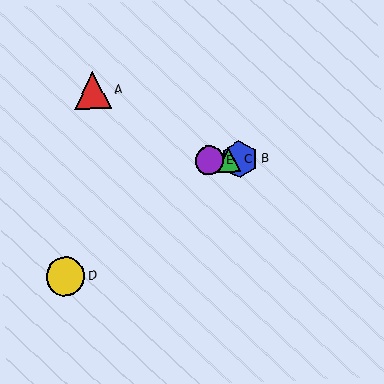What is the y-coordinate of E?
Object E is at y≈160.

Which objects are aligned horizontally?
Objects B, C, E are aligned horizontally.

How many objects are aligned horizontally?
3 objects (B, C, E) are aligned horizontally.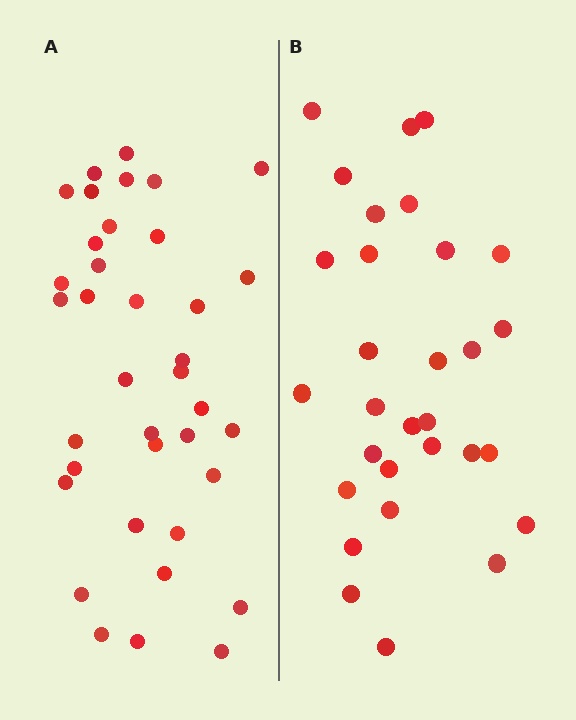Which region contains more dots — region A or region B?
Region A (the left region) has more dots.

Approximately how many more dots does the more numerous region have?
Region A has roughly 8 or so more dots than region B.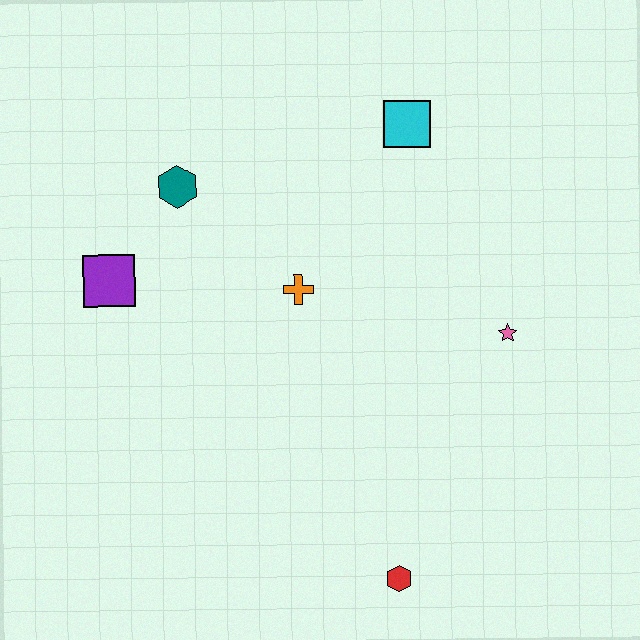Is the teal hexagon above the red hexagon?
Yes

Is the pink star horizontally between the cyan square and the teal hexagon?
No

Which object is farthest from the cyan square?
The red hexagon is farthest from the cyan square.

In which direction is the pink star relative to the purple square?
The pink star is to the right of the purple square.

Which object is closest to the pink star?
The orange cross is closest to the pink star.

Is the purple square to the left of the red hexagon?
Yes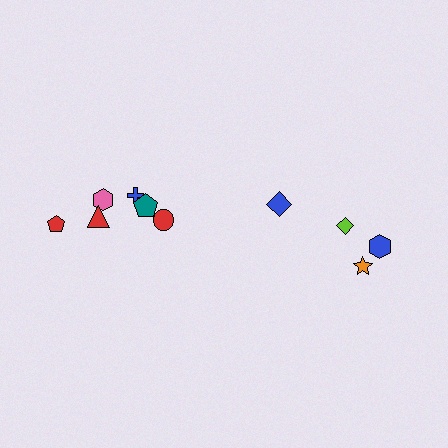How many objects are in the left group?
There are 6 objects.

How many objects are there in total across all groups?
There are 10 objects.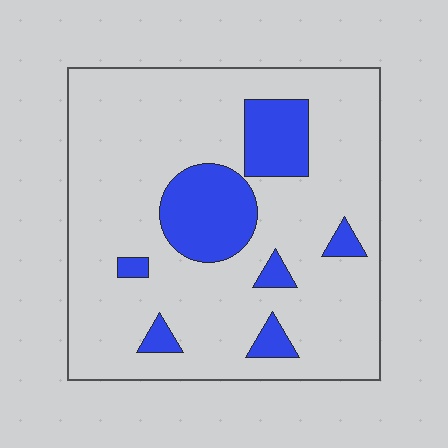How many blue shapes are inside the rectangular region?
7.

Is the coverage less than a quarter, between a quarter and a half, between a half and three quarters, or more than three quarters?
Less than a quarter.